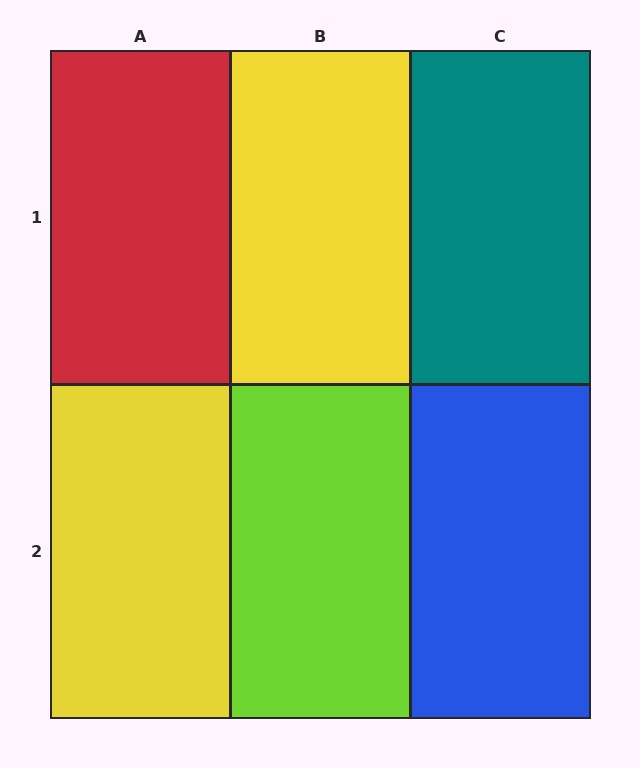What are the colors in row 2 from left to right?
Yellow, lime, blue.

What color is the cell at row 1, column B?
Yellow.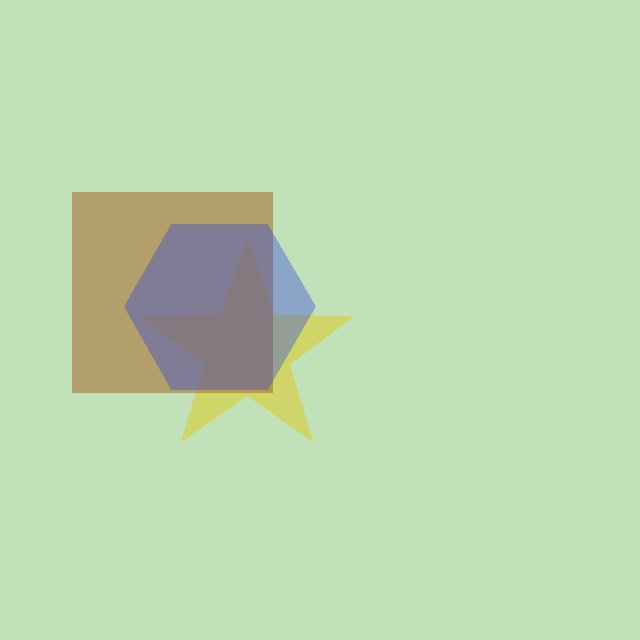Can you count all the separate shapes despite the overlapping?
Yes, there are 3 separate shapes.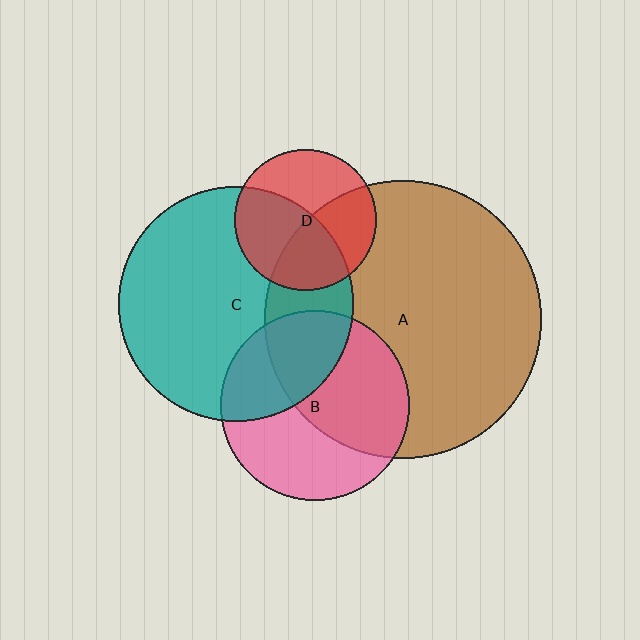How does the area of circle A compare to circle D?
Approximately 3.8 times.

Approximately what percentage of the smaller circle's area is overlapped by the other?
Approximately 25%.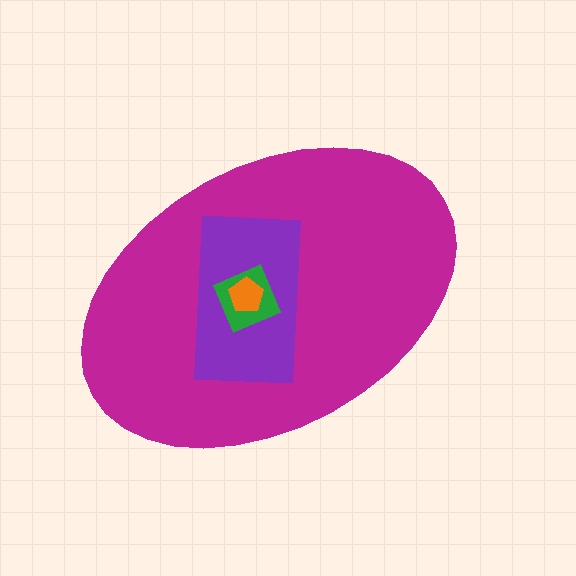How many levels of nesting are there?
4.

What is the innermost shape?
The orange pentagon.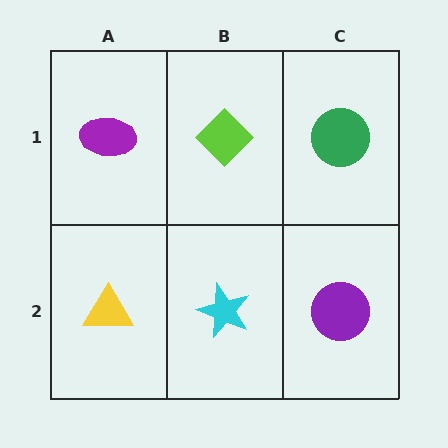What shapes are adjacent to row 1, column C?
A purple circle (row 2, column C), a lime diamond (row 1, column B).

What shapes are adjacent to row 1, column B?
A cyan star (row 2, column B), a purple ellipse (row 1, column A), a green circle (row 1, column C).